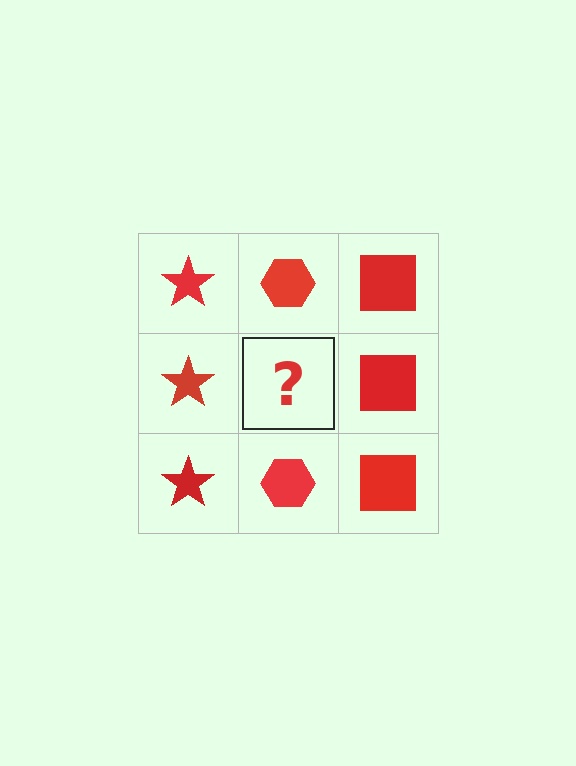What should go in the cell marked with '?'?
The missing cell should contain a red hexagon.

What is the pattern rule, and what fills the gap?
The rule is that each column has a consistent shape. The gap should be filled with a red hexagon.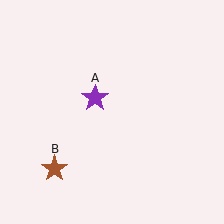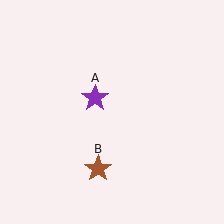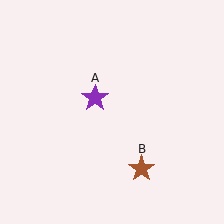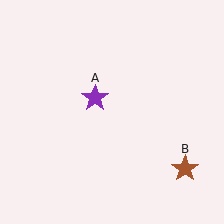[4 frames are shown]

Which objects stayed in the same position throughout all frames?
Purple star (object A) remained stationary.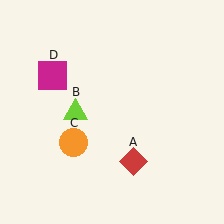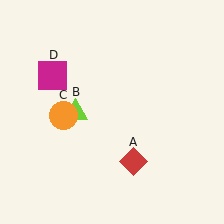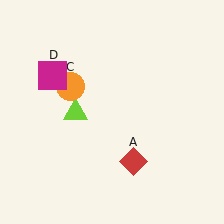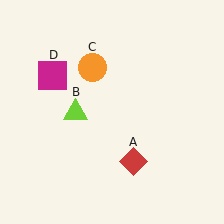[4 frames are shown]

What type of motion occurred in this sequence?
The orange circle (object C) rotated clockwise around the center of the scene.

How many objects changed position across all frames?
1 object changed position: orange circle (object C).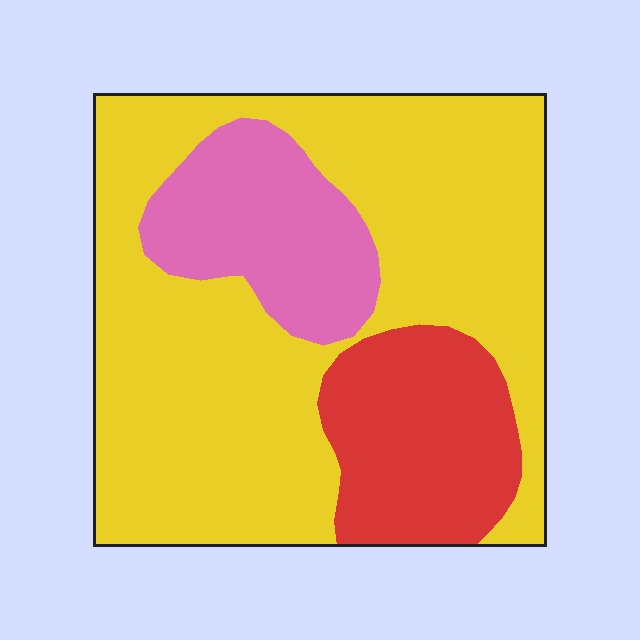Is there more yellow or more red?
Yellow.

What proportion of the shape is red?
Red covers around 20% of the shape.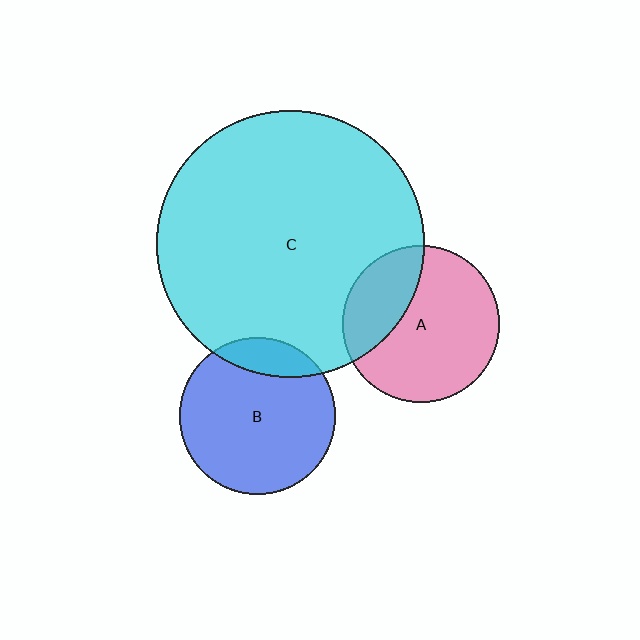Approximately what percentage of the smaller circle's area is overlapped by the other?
Approximately 15%.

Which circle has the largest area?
Circle C (cyan).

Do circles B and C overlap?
Yes.